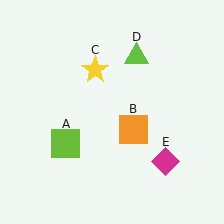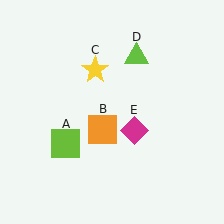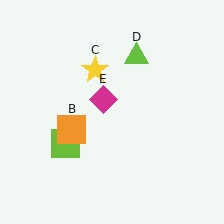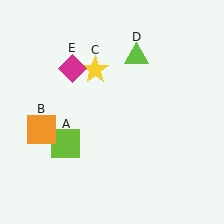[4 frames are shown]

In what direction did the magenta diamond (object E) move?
The magenta diamond (object E) moved up and to the left.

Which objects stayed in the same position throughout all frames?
Lime square (object A) and yellow star (object C) and lime triangle (object D) remained stationary.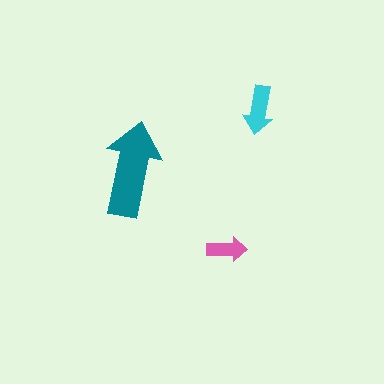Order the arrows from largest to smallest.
the teal one, the cyan one, the pink one.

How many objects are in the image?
There are 3 objects in the image.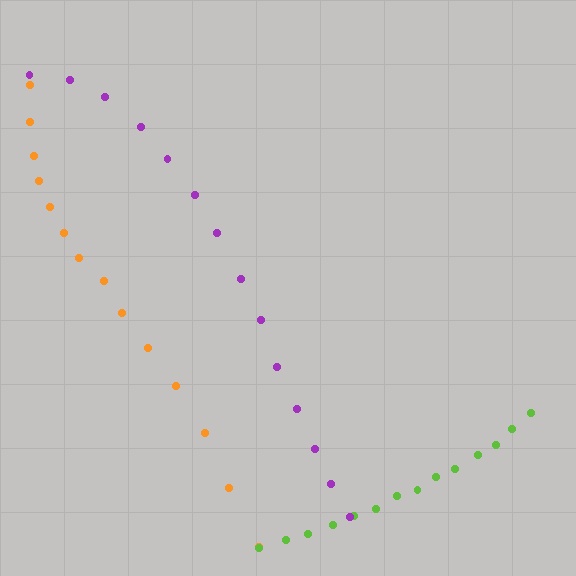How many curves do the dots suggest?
There are 3 distinct paths.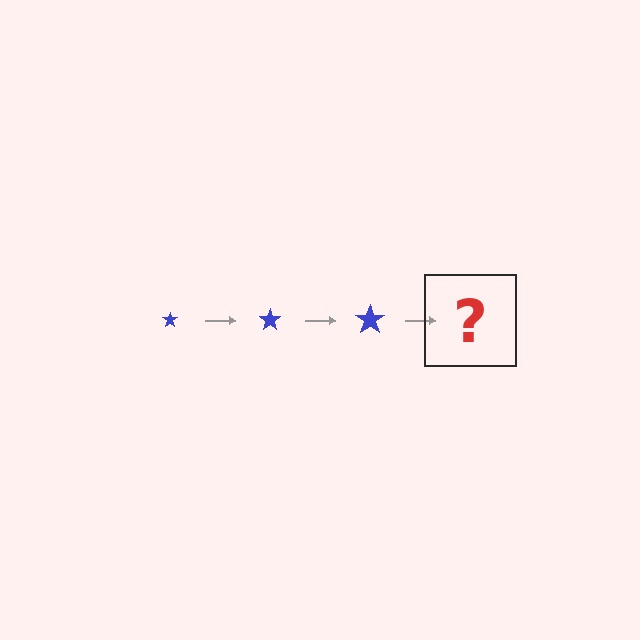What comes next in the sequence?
The next element should be a blue star, larger than the previous one.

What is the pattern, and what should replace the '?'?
The pattern is that the star gets progressively larger each step. The '?' should be a blue star, larger than the previous one.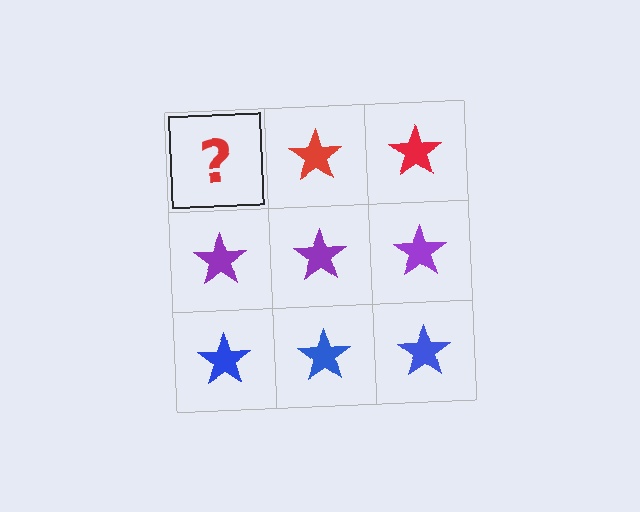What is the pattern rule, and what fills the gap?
The rule is that each row has a consistent color. The gap should be filled with a red star.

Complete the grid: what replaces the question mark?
The question mark should be replaced with a red star.